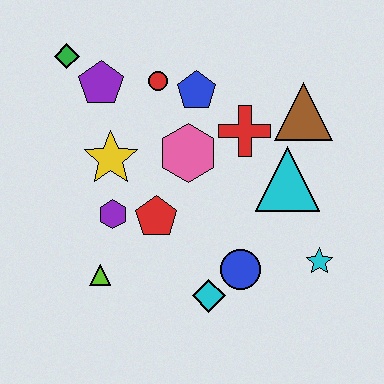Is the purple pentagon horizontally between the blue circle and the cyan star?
No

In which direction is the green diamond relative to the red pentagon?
The green diamond is above the red pentagon.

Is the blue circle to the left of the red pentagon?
No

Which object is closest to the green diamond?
The purple pentagon is closest to the green diamond.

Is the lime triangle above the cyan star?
No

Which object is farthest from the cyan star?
The green diamond is farthest from the cyan star.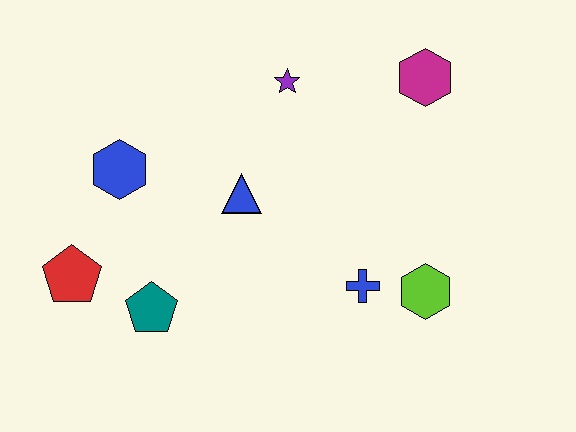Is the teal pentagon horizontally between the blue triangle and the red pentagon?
Yes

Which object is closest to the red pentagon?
The teal pentagon is closest to the red pentagon.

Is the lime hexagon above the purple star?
No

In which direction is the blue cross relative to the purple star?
The blue cross is below the purple star.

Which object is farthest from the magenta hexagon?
The red pentagon is farthest from the magenta hexagon.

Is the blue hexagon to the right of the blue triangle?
No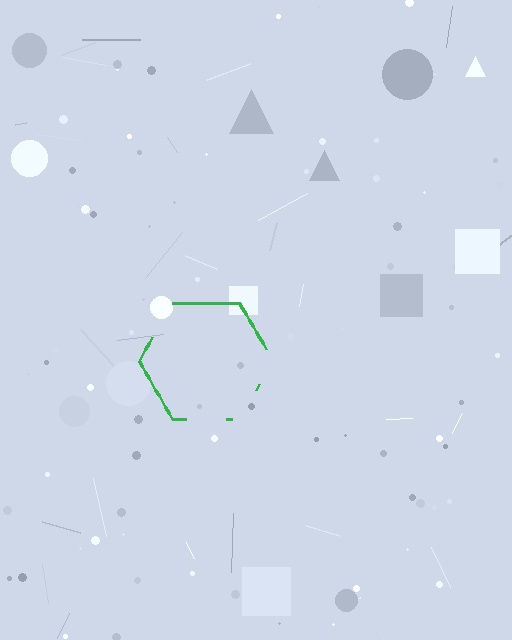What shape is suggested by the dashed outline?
The dashed outline suggests a hexagon.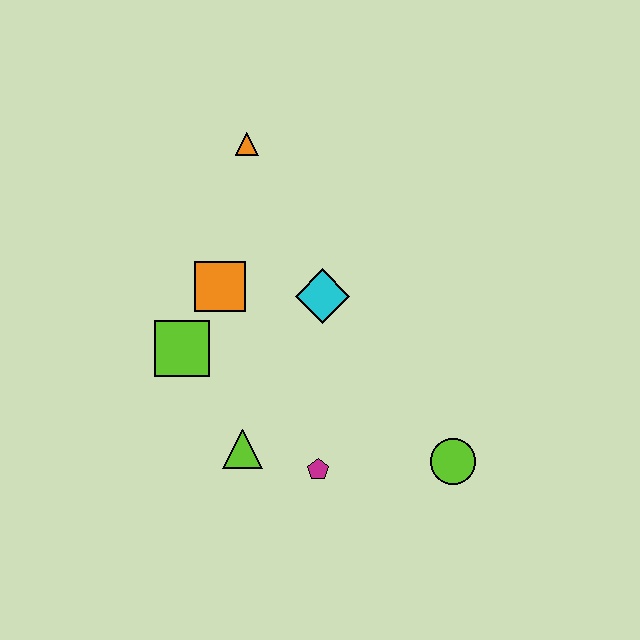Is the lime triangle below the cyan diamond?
Yes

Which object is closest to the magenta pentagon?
The lime triangle is closest to the magenta pentagon.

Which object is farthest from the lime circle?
The orange triangle is farthest from the lime circle.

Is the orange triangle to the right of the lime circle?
No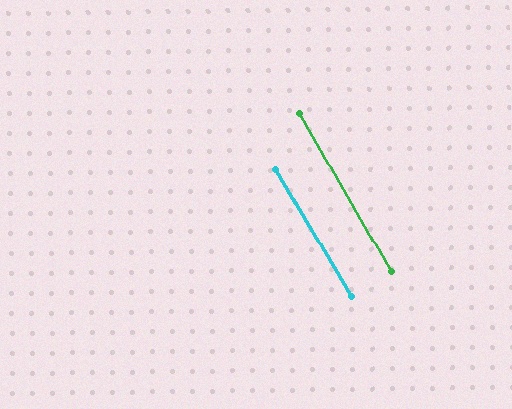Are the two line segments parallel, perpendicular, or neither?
Parallel — their directions differ by only 0.6°.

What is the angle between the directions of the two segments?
Approximately 1 degree.